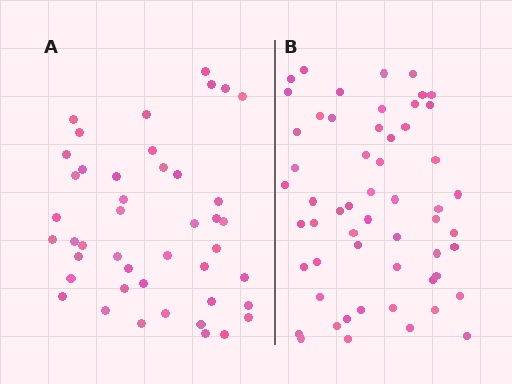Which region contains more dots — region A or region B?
Region B (the right region) has more dots.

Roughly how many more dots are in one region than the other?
Region B has roughly 12 or so more dots than region A.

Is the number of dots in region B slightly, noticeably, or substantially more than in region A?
Region B has noticeably more, but not dramatically so. The ratio is roughly 1.3 to 1.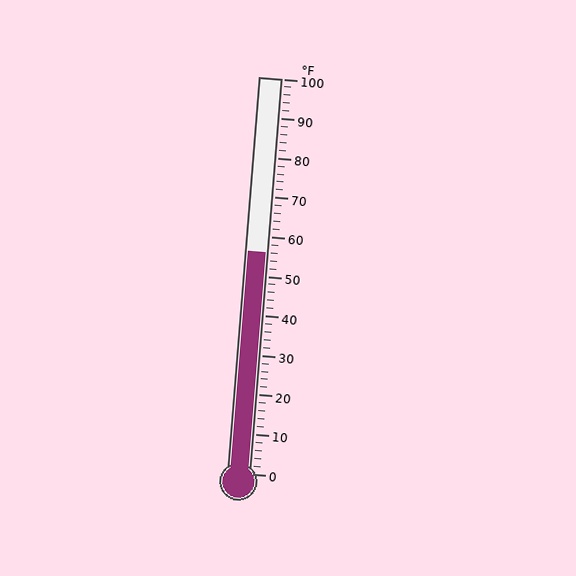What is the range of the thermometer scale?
The thermometer scale ranges from 0°F to 100°F.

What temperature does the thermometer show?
The thermometer shows approximately 56°F.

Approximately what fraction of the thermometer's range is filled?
The thermometer is filled to approximately 55% of its range.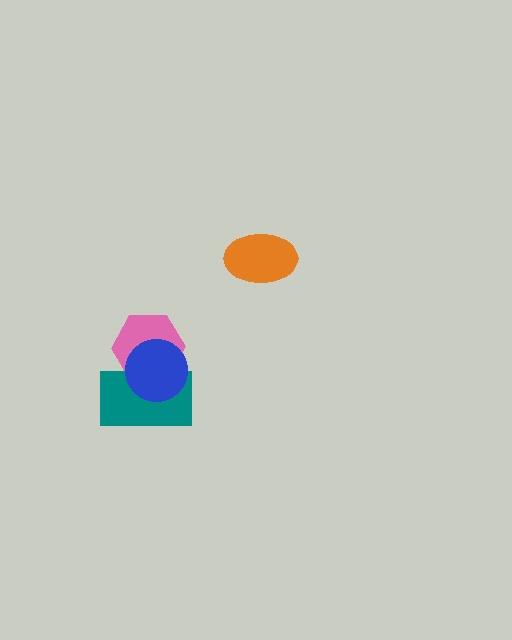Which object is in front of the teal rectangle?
The blue circle is in front of the teal rectangle.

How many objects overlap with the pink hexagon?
2 objects overlap with the pink hexagon.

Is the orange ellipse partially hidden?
No, no other shape covers it.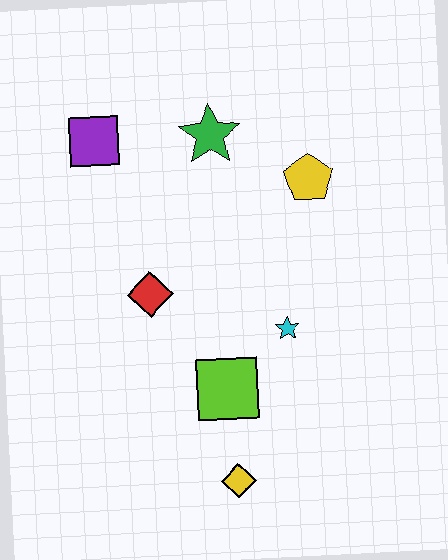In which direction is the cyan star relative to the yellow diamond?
The cyan star is above the yellow diamond.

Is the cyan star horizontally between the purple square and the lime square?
No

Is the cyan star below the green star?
Yes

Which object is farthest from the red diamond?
The yellow diamond is farthest from the red diamond.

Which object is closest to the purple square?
The green star is closest to the purple square.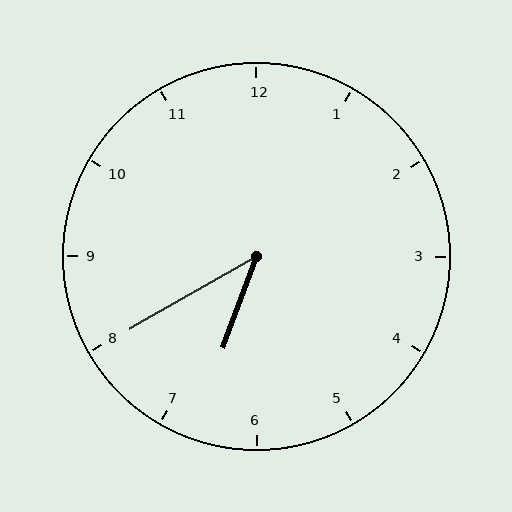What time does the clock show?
6:40.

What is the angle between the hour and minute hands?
Approximately 40 degrees.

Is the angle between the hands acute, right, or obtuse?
It is acute.